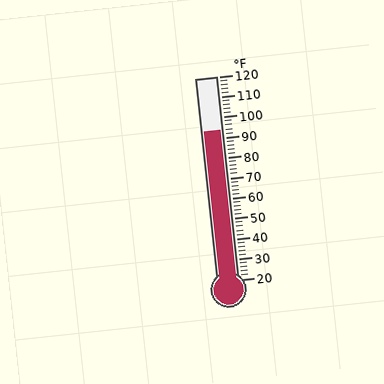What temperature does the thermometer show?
The thermometer shows approximately 94°F.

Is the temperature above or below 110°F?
The temperature is below 110°F.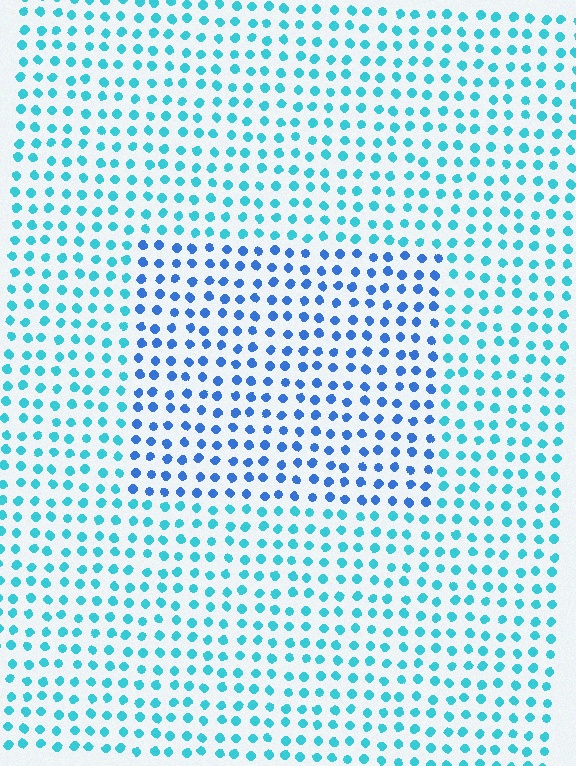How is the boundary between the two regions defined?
The boundary is defined purely by a slight shift in hue (about 33 degrees). Spacing, size, and orientation are identical on both sides.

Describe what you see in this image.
The image is filled with small cyan elements in a uniform arrangement. A rectangle-shaped region is visible where the elements are tinted to a slightly different hue, forming a subtle color boundary.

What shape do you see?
I see a rectangle.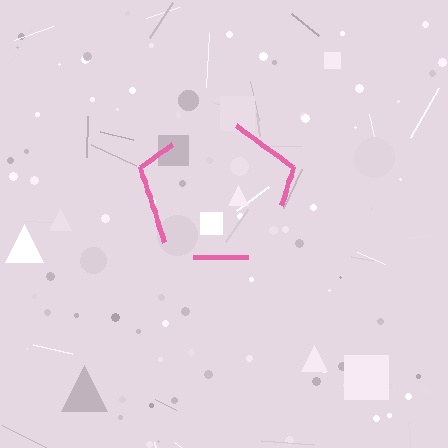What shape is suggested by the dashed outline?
The dashed outline suggests a pentagon.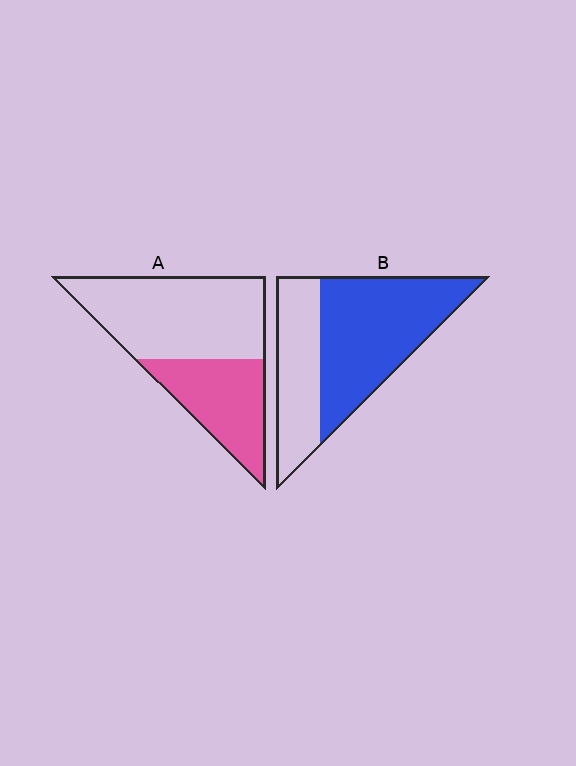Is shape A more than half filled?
No.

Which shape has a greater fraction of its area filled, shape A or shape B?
Shape B.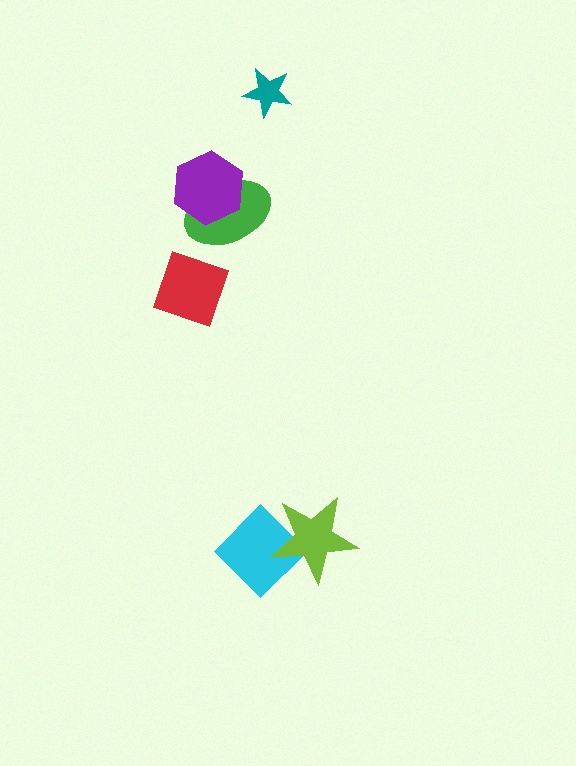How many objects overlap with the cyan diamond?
1 object overlaps with the cyan diamond.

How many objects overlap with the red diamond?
0 objects overlap with the red diamond.